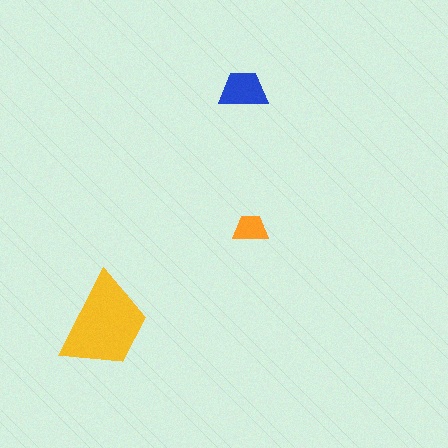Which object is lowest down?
The yellow trapezoid is bottommost.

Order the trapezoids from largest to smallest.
the yellow one, the blue one, the orange one.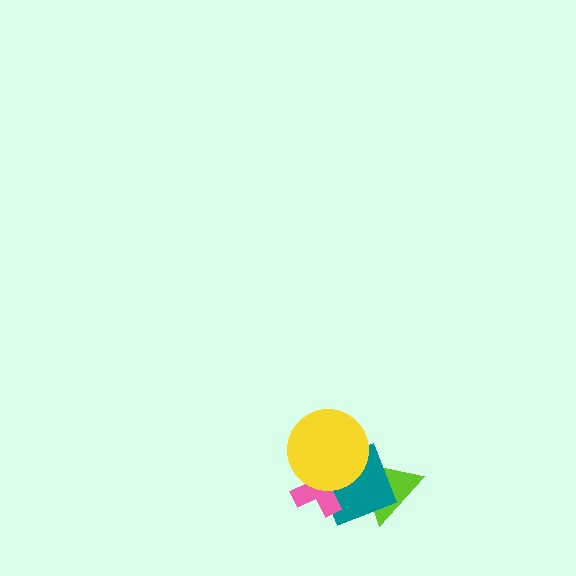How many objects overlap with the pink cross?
2 objects overlap with the pink cross.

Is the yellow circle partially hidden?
No, no other shape covers it.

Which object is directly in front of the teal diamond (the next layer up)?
The pink cross is directly in front of the teal diamond.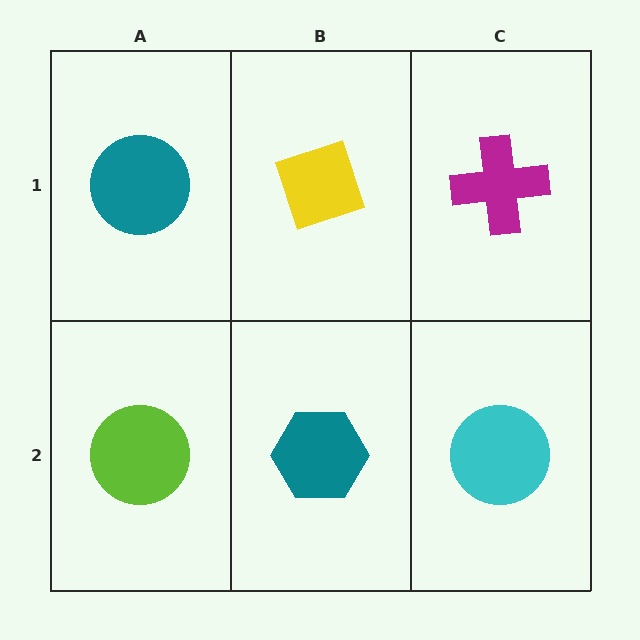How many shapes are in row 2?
3 shapes.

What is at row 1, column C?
A magenta cross.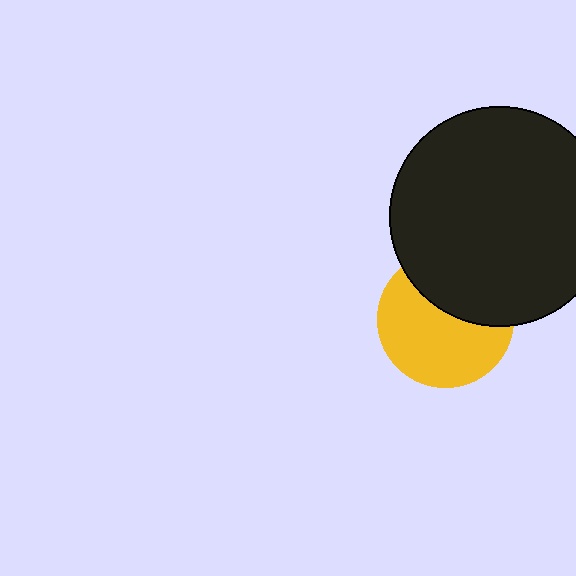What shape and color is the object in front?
The object in front is a black circle.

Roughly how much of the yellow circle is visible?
About half of it is visible (roughly 62%).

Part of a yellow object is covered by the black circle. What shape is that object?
It is a circle.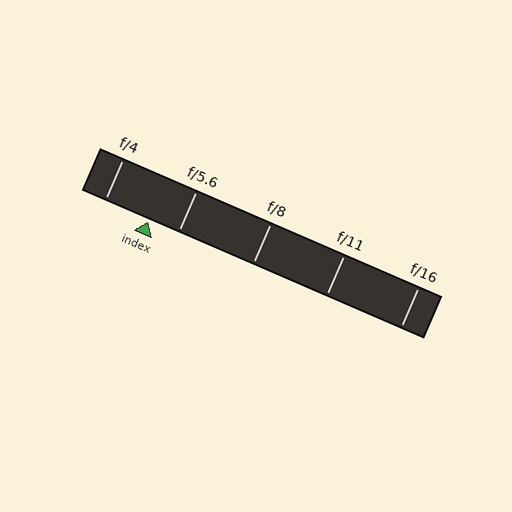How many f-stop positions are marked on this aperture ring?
There are 5 f-stop positions marked.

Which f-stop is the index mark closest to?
The index mark is closest to f/5.6.